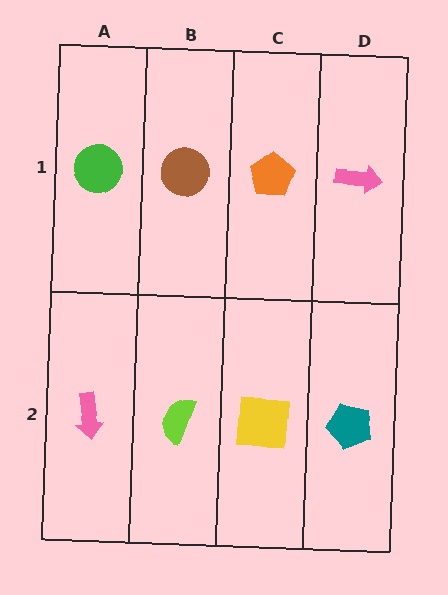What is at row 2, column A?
A pink arrow.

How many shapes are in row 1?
4 shapes.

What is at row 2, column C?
A yellow square.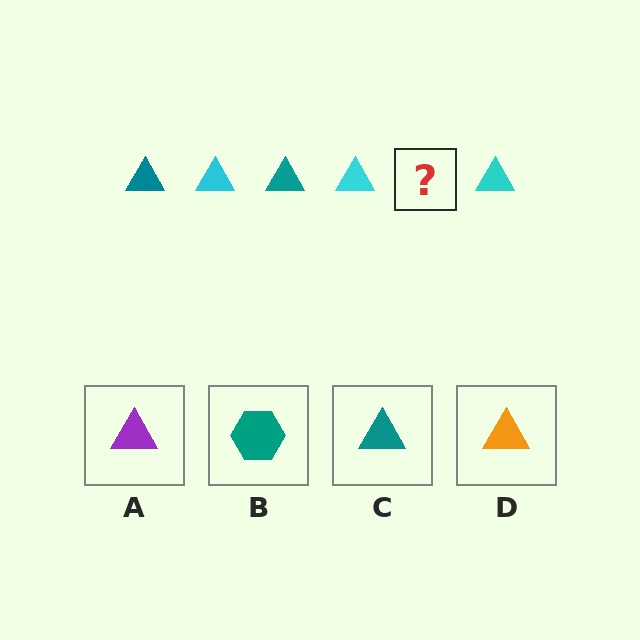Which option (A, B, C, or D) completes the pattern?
C.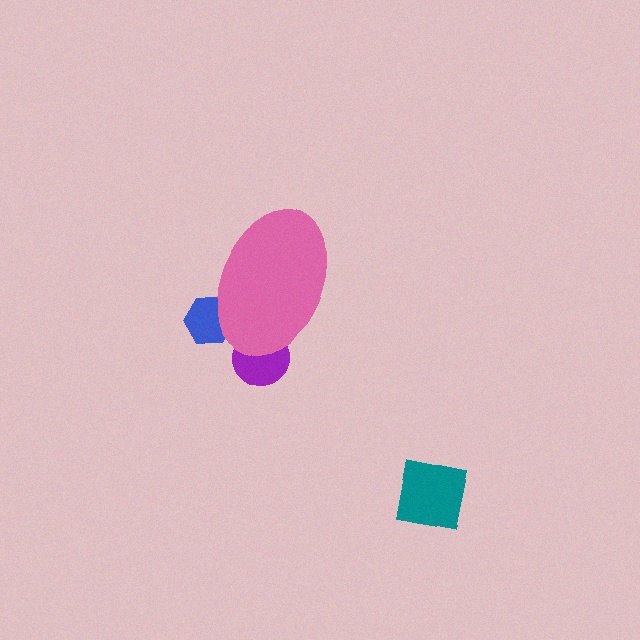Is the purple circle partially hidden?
Yes, the purple circle is partially hidden behind the pink ellipse.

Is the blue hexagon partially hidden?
Yes, the blue hexagon is partially hidden behind the pink ellipse.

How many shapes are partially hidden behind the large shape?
2 shapes are partially hidden.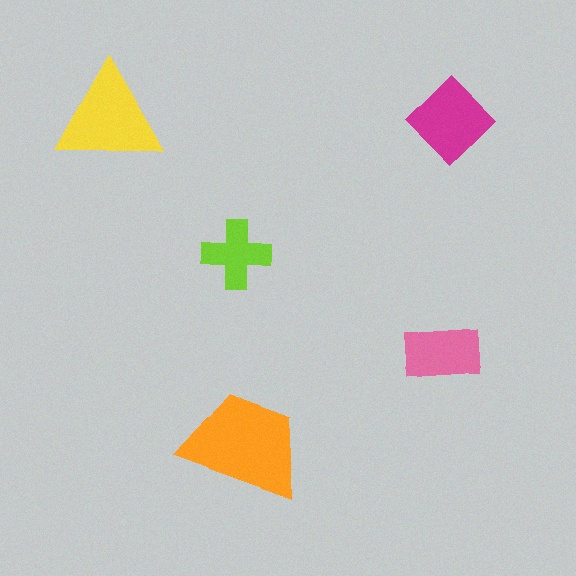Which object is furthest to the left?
The yellow triangle is leftmost.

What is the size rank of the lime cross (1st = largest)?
5th.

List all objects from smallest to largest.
The lime cross, the pink rectangle, the magenta diamond, the yellow triangle, the orange trapezoid.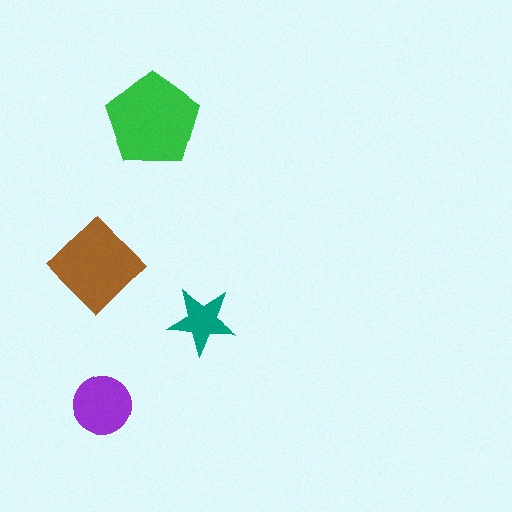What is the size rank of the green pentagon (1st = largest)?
1st.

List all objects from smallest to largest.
The teal star, the purple circle, the brown diamond, the green pentagon.